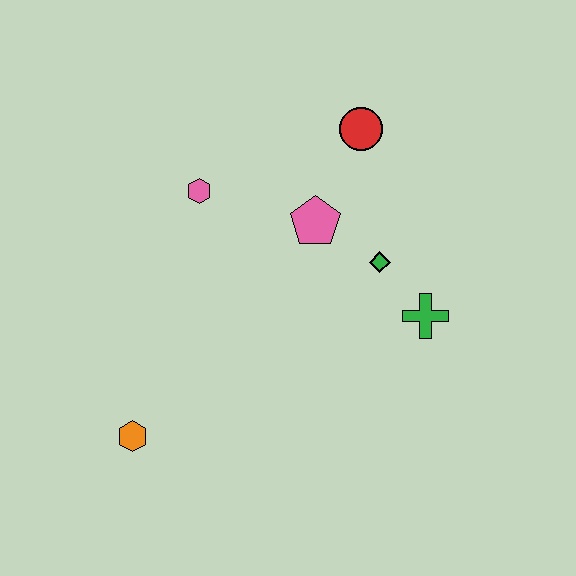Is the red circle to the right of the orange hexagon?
Yes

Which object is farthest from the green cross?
The orange hexagon is farthest from the green cross.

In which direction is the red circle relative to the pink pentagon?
The red circle is above the pink pentagon.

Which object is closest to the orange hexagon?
The pink hexagon is closest to the orange hexagon.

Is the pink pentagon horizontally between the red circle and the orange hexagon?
Yes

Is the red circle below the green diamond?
No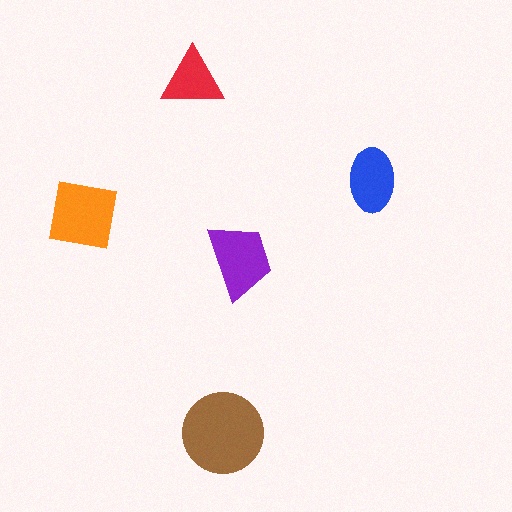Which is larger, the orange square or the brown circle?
The brown circle.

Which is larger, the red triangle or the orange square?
The orange square.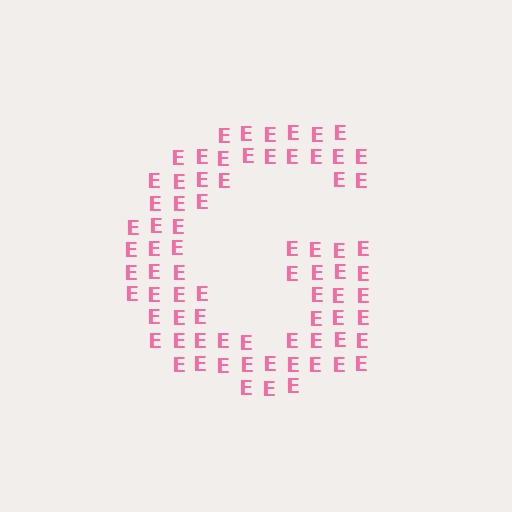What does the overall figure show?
The overall figure shows the letter G.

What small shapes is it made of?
It is made of small letter E's.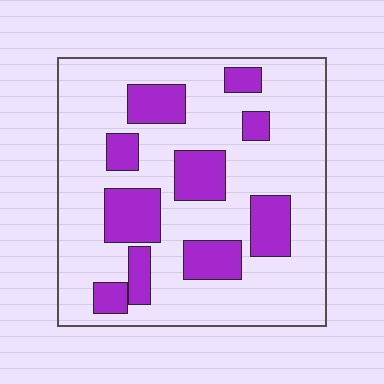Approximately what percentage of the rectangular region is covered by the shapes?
Approximately 25%.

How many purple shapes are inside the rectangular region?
10.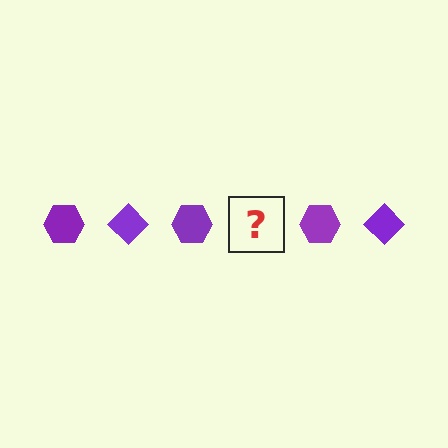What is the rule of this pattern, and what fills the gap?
The rule is that the pattern cycles through hexagon, diamond shapes in purple. The gap should be filled with a purple diamond.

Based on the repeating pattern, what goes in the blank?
The blank should be a purple diamond.